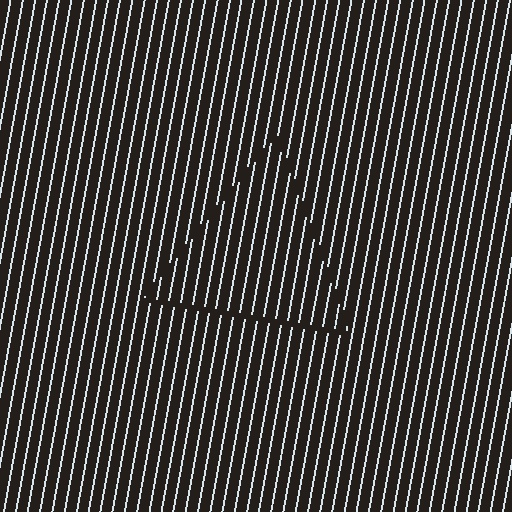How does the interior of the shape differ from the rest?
The interior of the shape contains the same grating, shifted by half a period — the contour is defined by the phase discontinuity where line-ends from the inner and outer gratings abut.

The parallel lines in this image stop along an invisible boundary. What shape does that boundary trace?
An illusory triangle. The interior of the shape contains the same grating, shifted by half a period — the contour is defined by the phase discontinuity where line-ends from the inner and outer gratings abut.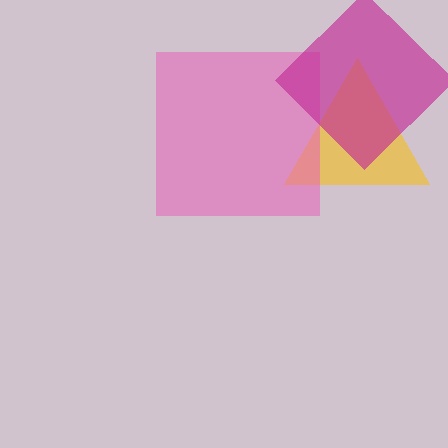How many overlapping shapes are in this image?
There are 3 overlapping shapes in the image.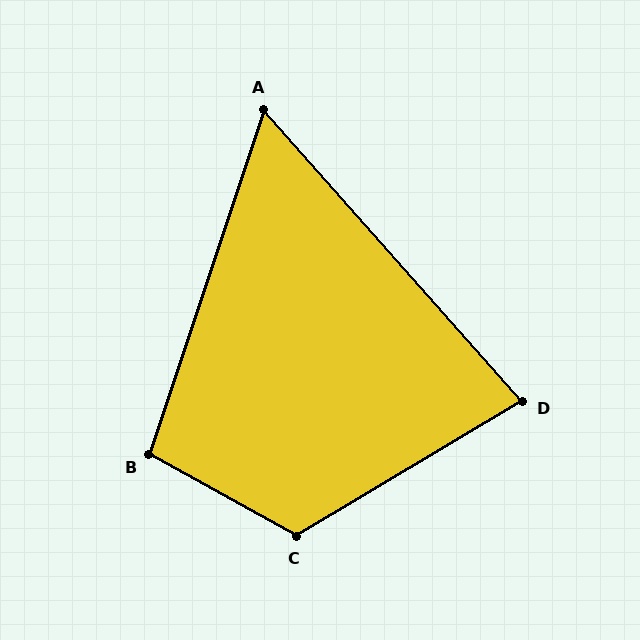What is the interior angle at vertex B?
Approximately 101 degrees (obtuse).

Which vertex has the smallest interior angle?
A, at approximately 60 degrees.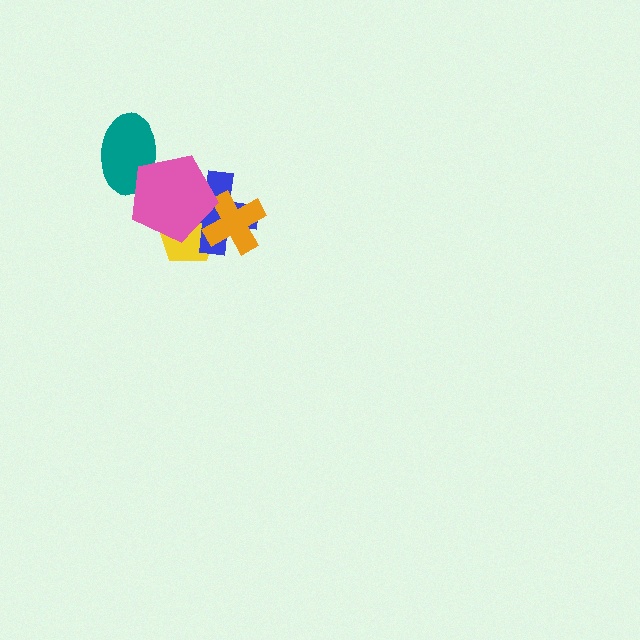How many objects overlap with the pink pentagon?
4 objects overlap with the pink pentagon.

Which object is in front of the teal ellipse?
The pink pentagon is in front of the teal ellipse.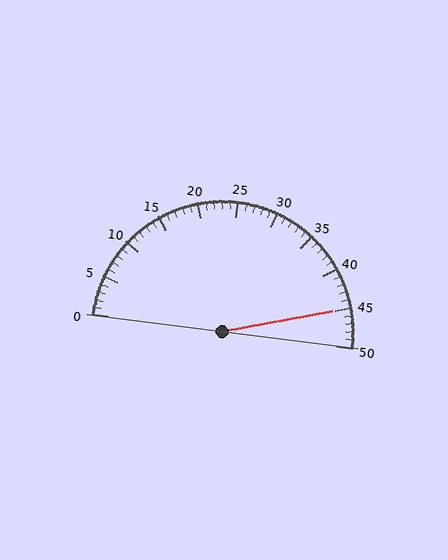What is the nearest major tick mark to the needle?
The nearest major tick mark is 45.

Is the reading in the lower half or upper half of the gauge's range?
The reading is in the upper half of the range (0 to 50).